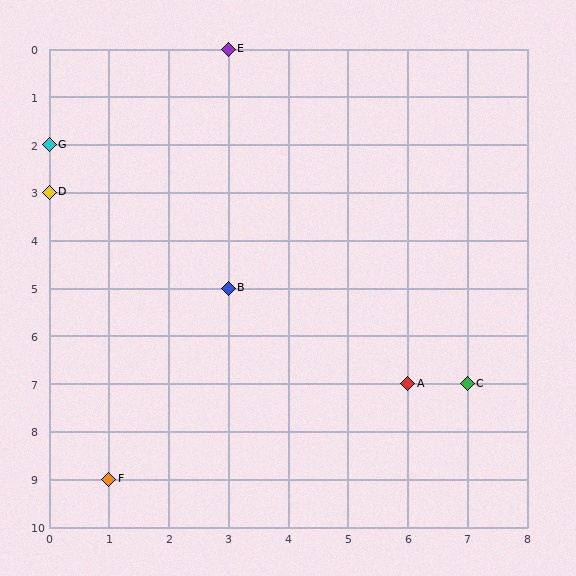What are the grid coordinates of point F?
Point F is at grid coordinates (1, 9).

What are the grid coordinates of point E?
Point E is at grid coordinates (3, 0).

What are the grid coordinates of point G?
Point G is at grid coordinates (0, 2).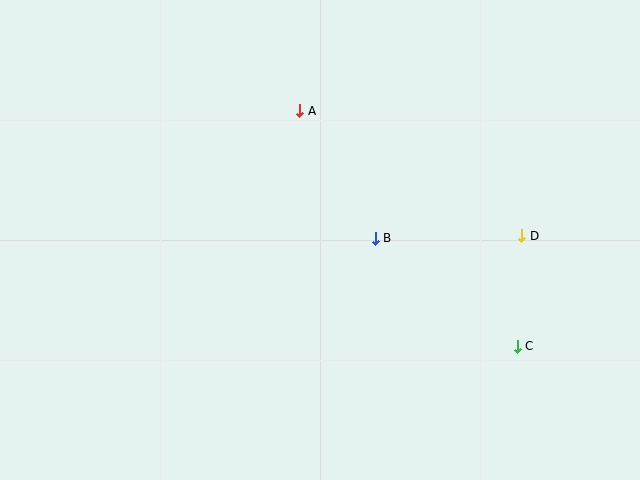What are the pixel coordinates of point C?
Point C is at (517, 347).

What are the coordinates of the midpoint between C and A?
The midpoint between C and A is at (409, 229).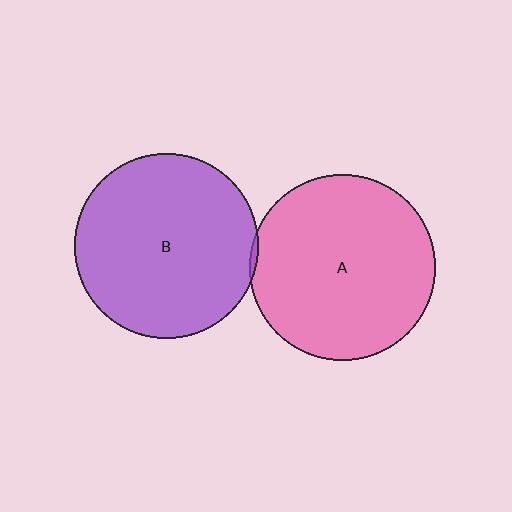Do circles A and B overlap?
Yes.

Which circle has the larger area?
Circle A (pink).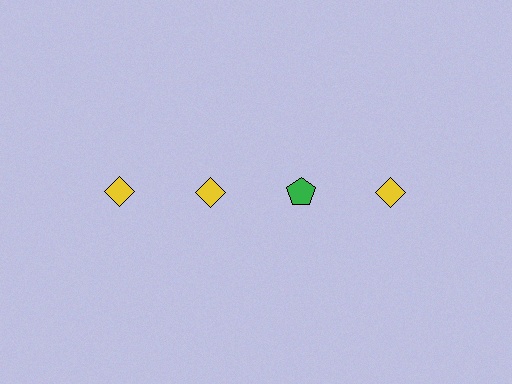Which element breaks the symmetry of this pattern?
The green pentagon in the top row, center column breaks the symmetry. All other shapes are yellow diamonds.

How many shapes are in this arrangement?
There are 4 shapes arranged in a grid pattern.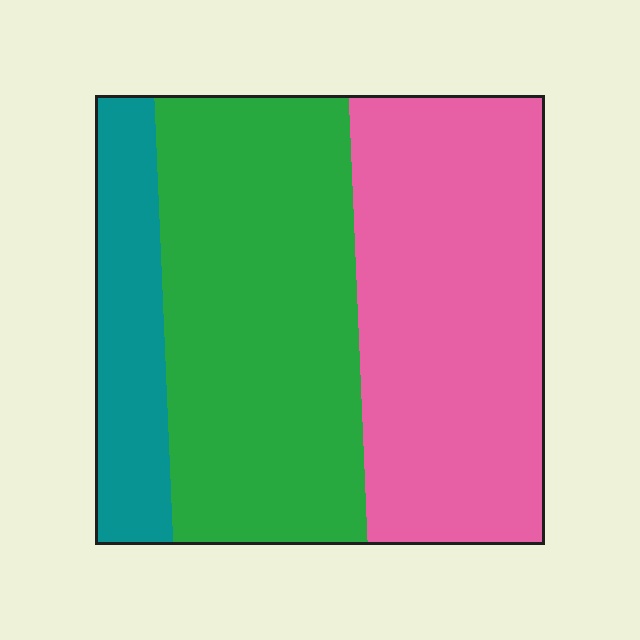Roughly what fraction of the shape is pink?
Pink takes up about two fifths (2/5) of the shape.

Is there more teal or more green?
Green.